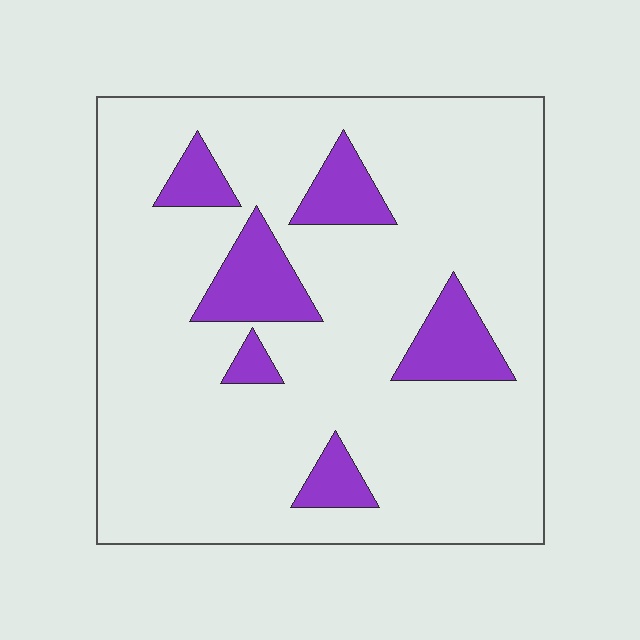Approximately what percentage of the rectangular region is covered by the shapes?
Approximately 15%.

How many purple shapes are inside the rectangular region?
6.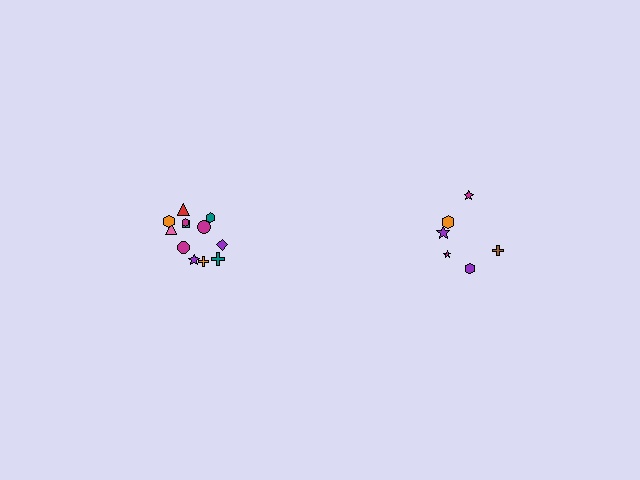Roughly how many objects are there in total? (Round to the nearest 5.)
Roughly 20 objects in total.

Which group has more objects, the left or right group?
The left group.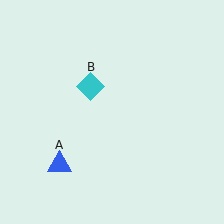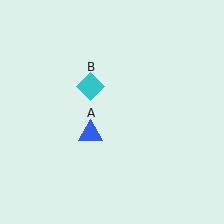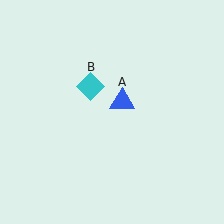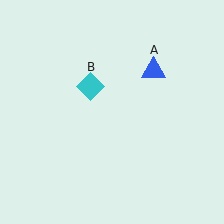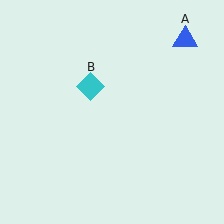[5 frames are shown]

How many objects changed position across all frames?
1 object changed position: blue triangle (object A).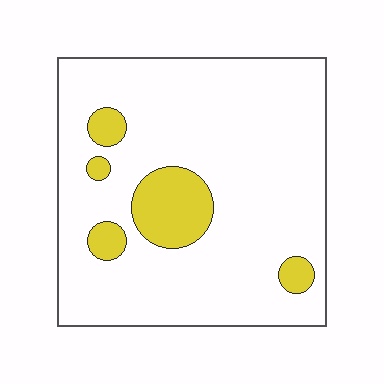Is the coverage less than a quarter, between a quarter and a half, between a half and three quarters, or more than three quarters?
Less than a quarter.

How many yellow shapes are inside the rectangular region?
5.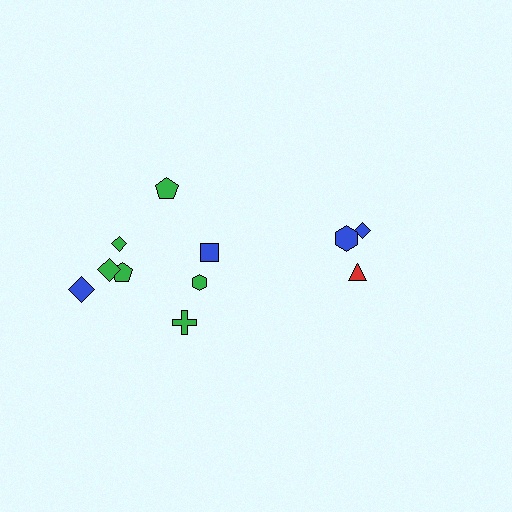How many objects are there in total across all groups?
There are 11 objects.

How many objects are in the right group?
There are 3 objects.